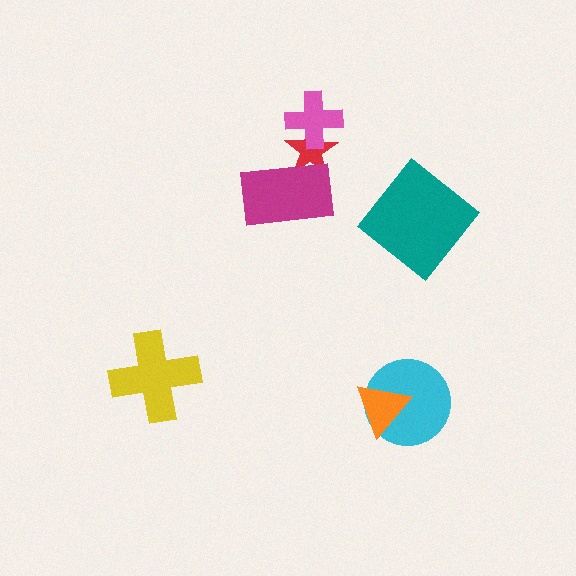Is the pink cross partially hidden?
No, no other shape covers it.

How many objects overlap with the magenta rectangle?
1 object overlaps with the magenta rectangle.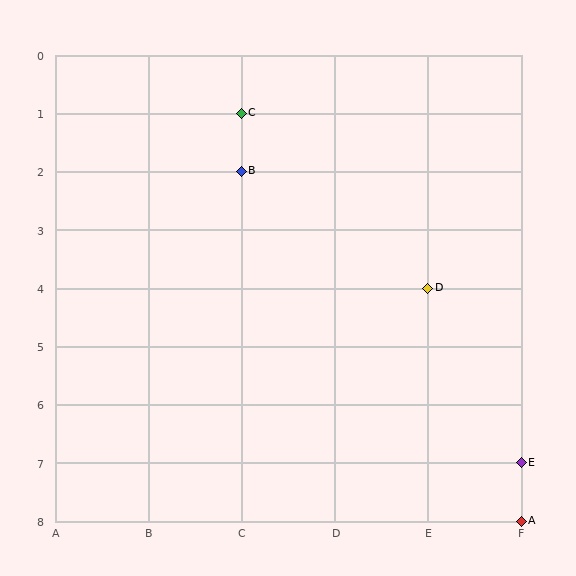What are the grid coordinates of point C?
Point C is at grid coordinates (C, 1).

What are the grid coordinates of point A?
Point A is at grid coordinates (F, 8).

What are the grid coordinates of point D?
Point D is at grid coordinates (E, 4).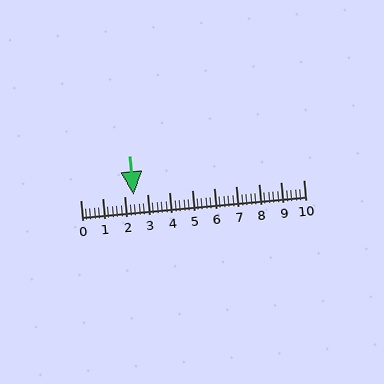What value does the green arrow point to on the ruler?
The green arrow points to approximately 2.4.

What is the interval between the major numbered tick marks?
The major tick marks are spaced 1 units apart.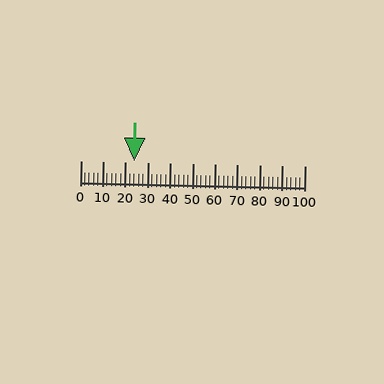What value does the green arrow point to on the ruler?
The green arrow points to approximately 24.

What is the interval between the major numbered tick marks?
The major tick marks are spaced 10 units apart.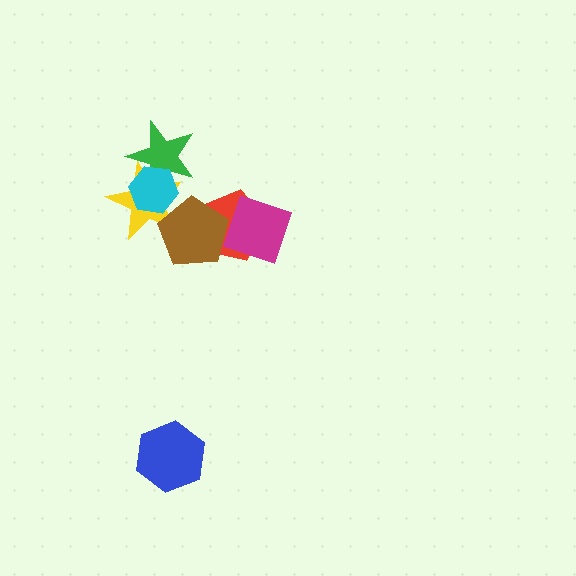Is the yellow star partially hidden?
Yes, it is partially covered by another shape.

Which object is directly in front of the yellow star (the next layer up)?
The brown pentagon is directly in front of the yellow star.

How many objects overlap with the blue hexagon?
0 objects overlap with the blue hexagon.